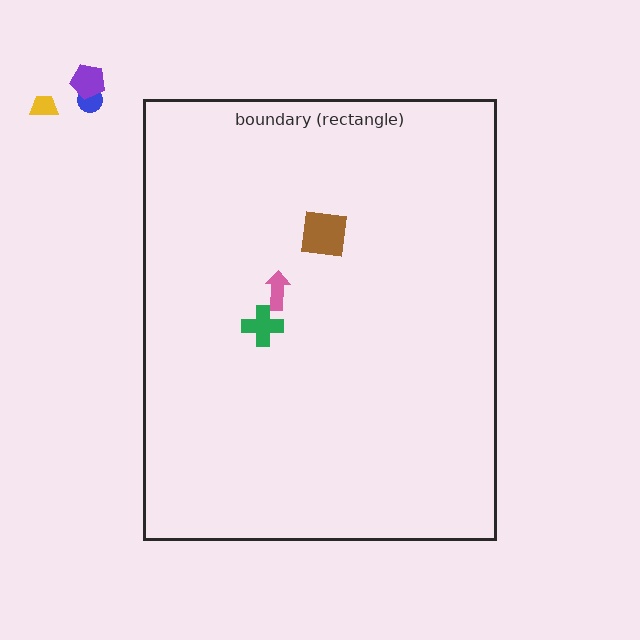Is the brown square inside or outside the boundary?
Inside.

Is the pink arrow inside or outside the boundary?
Inside.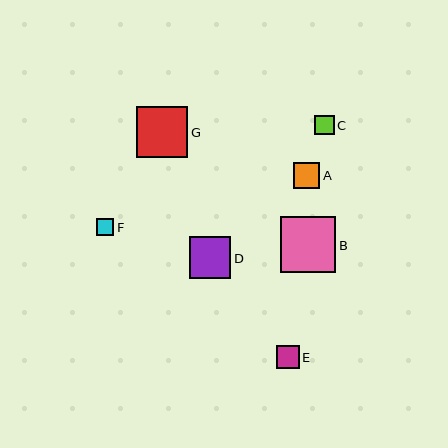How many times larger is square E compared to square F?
Square E is approximately 1.4 times the size of square F.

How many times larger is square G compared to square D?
Square G is approximately 1.2 times the size of square D.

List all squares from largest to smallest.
From largest to smallest: B, G, D, A, E, C, F.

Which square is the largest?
Square B is the largest with a size of approximately 56 pixels.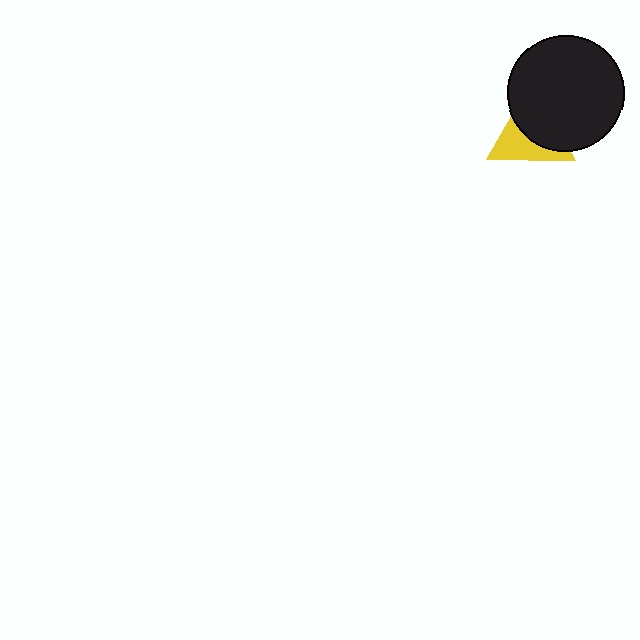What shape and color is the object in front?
The object in front is a black circle.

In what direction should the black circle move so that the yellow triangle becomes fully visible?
The black circle should move toward the upper-right. That is the shortest direction to clear the overlap and leave the yellow triangle fully visible.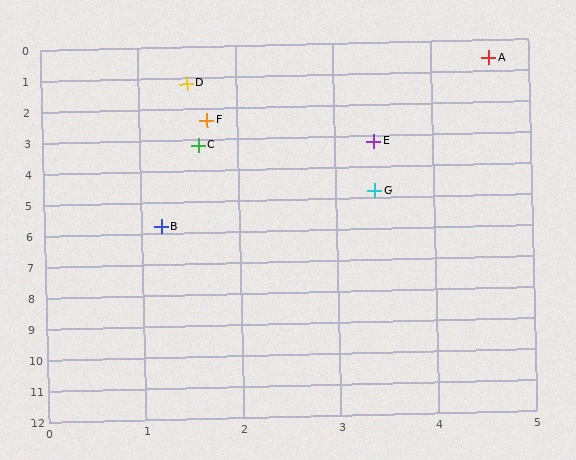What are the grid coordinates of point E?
Point E is at approximately (3.4, 3.2).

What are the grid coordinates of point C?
Point C is at approximately (1.6, 3.2).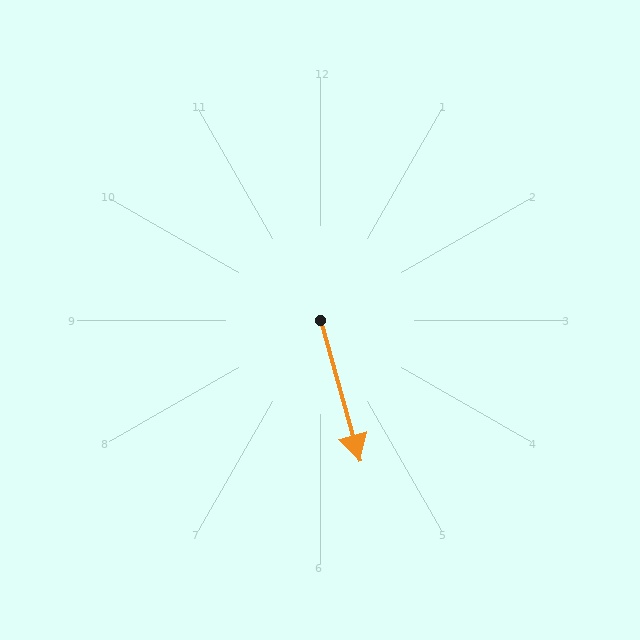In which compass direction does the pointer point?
South.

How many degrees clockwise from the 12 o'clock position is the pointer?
Approximately 164 degrees.